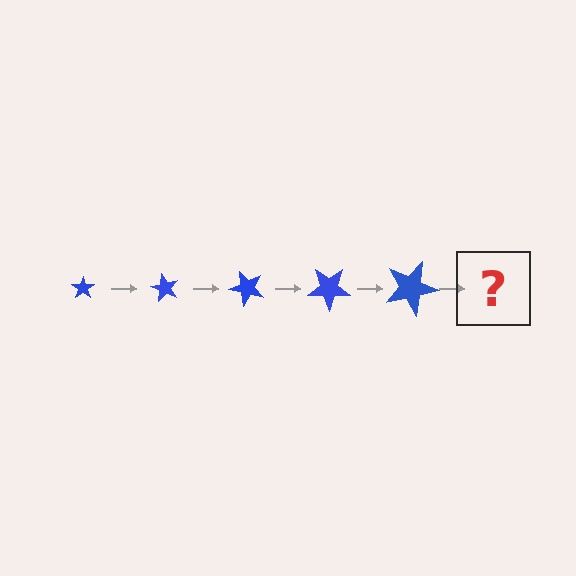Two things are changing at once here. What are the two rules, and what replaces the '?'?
The two rules are that the star grows larger each step and it rotates 60 degrees each step. The '?' should be a star, larger than the previous one and rotated 300 degrees from the start.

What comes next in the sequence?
The next element should be a star, larger than the previous one and rotated 300 degrees from the start.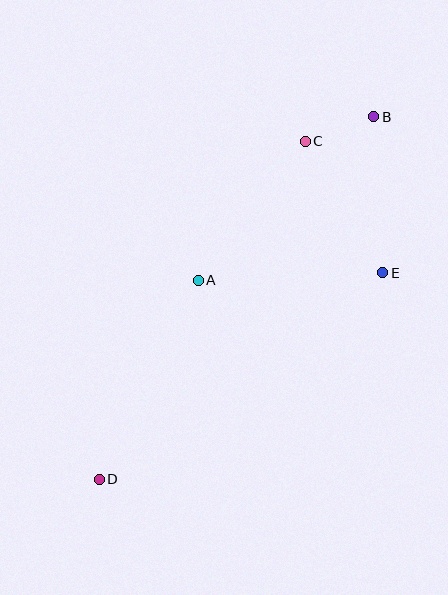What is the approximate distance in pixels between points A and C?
The distance between A and C is approximately 175 pixels.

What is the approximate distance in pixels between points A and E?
The distance between A and E is approximately 185 pixels.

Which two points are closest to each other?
Points B and C are closest to each other.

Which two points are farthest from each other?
Points B and D are farthest from each other.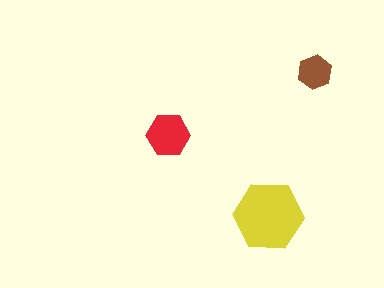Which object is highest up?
The brown hexagon is topmost.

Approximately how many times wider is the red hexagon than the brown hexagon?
About 1.5 times wider.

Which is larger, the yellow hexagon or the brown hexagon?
The yellow one.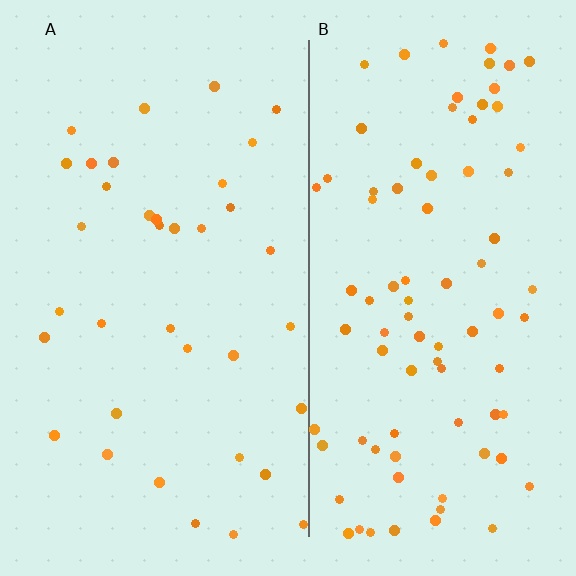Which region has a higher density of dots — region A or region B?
B (the right).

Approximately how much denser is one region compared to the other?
Approximately 2.3× — region B over region A.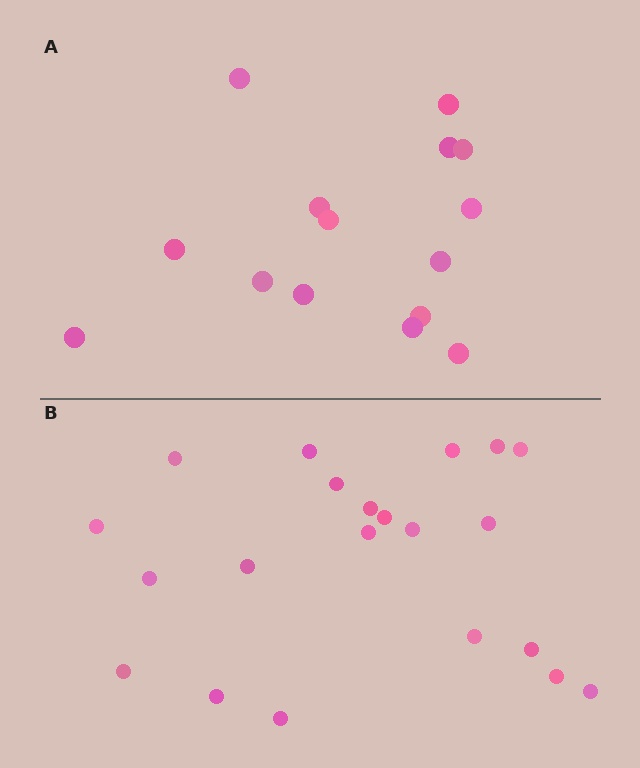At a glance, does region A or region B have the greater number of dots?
Region B (the bottom region) has more dots.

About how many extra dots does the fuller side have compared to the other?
Region B has about 6 more dots than region A.